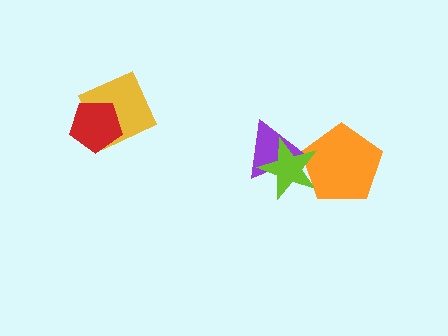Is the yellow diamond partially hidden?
Yes, it is partially covered by another shape.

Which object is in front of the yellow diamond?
The red pentagon is in front of the yellow diamond.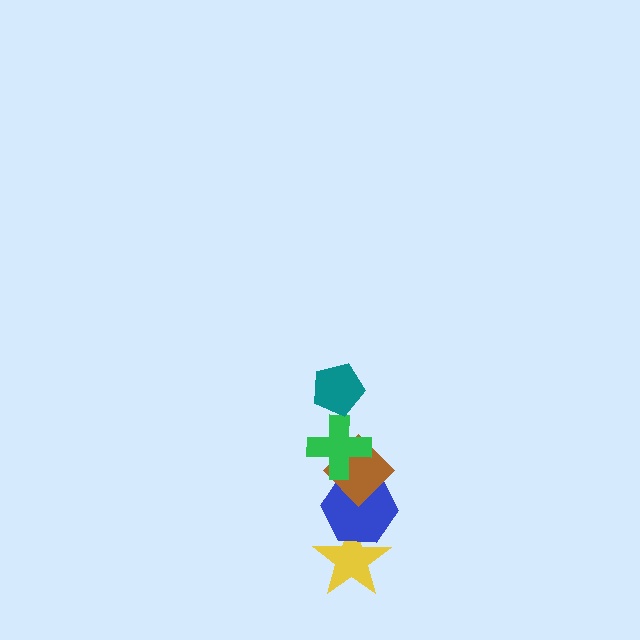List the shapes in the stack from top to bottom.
From top to bottom: the teal pentagon, the green cross, the brown diamond, the blue hexagon, the yellow star.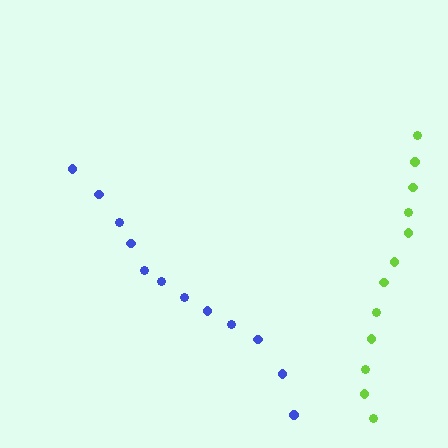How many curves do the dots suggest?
There are 2 distinct paths.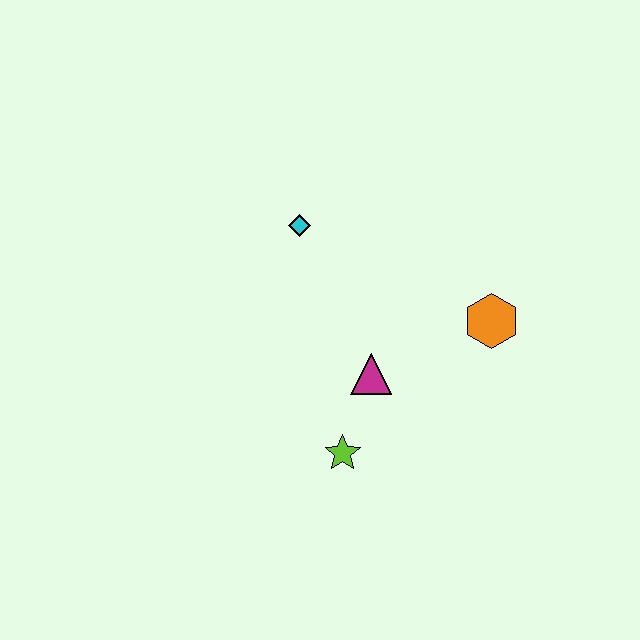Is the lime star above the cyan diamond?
No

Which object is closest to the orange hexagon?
The magenta triangle is closest to the orange hexagon.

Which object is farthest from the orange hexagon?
The cyan diamond is farthest from the orange hexagon.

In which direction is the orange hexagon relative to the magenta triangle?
The orange hexagon is to the right of the magenta triangle.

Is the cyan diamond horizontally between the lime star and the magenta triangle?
No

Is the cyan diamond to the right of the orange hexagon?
No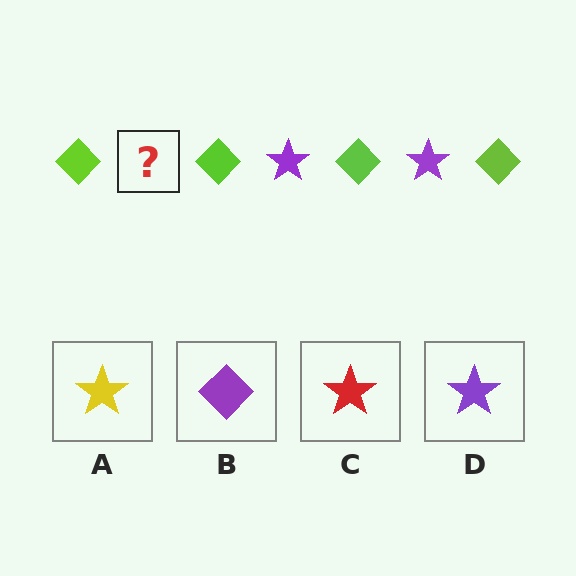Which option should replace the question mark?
Option D.